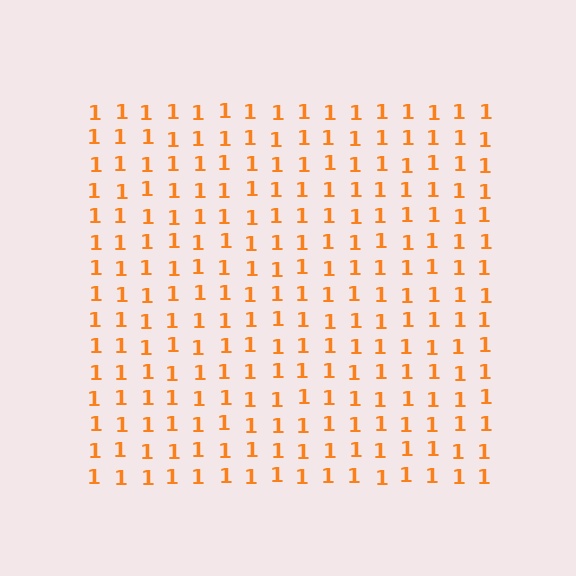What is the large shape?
The large shape is a square.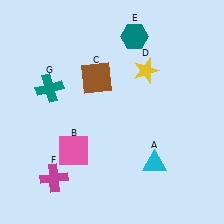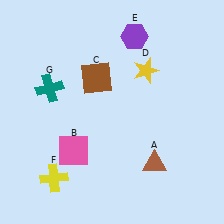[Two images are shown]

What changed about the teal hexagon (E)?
In Image 1, E is teal. In Image 2, it changed to purple.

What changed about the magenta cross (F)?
In Image 1, F is magenta. In Image 2, it changed to yellow.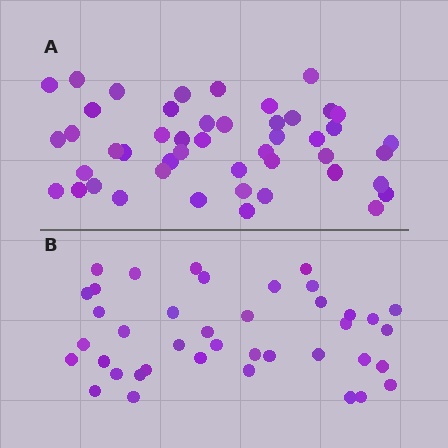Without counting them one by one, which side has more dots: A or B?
Region A (the top region) has more dots.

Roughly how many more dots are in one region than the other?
Region A has roughly 8 or so more dots than region B.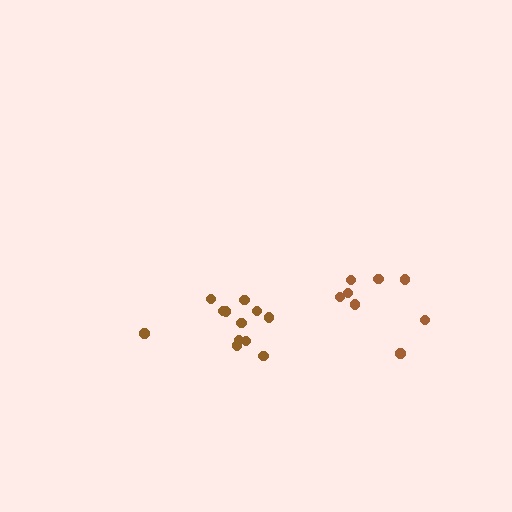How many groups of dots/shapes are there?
There are 2 groups.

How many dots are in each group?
Group 1: 8 dots, Group 2: 12 dots (20 total).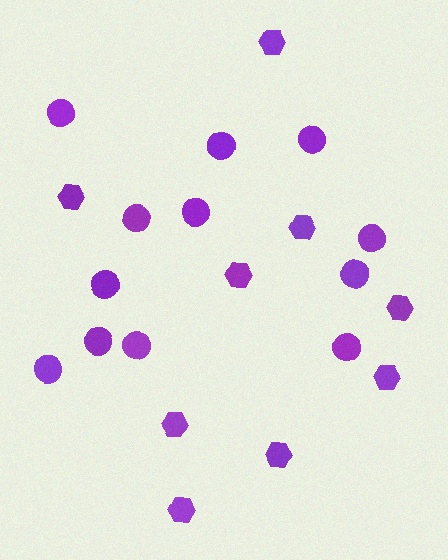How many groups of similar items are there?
There are 2 groups: one group of hexagons (9) and one group of circles (12).